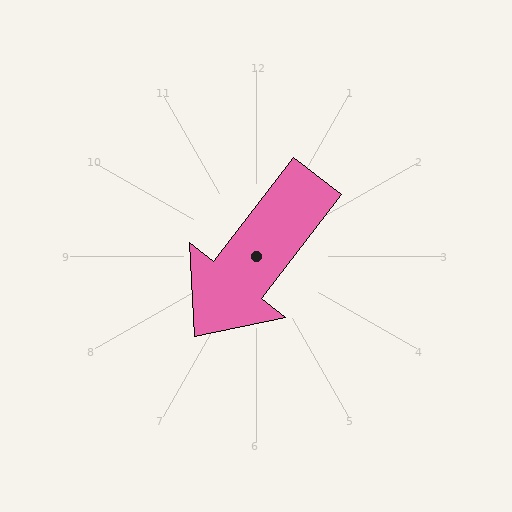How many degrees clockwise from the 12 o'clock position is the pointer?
Approximately 218 degrees.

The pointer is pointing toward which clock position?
Roughly 7 o'clock.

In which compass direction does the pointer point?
Southwest.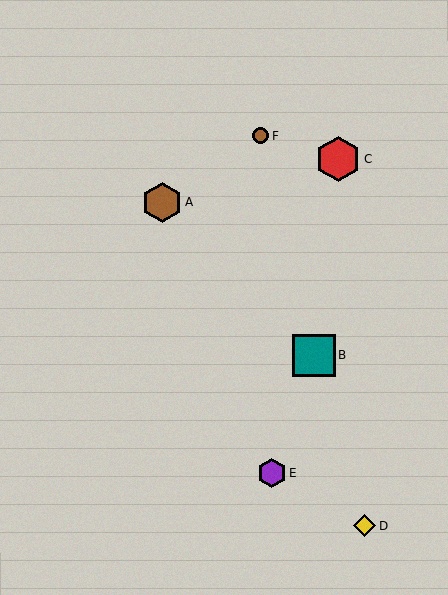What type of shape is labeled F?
Shape F is a brown circle.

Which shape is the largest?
The red hexagon (labeled C) is the largest.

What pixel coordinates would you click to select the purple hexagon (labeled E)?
Click at (272, 473) to select the purple hexagon E.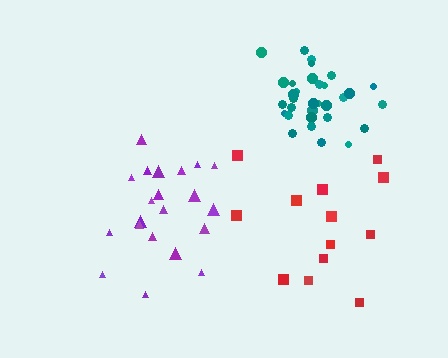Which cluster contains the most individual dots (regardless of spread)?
Teal (32).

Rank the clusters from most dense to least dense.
teal, purple, red.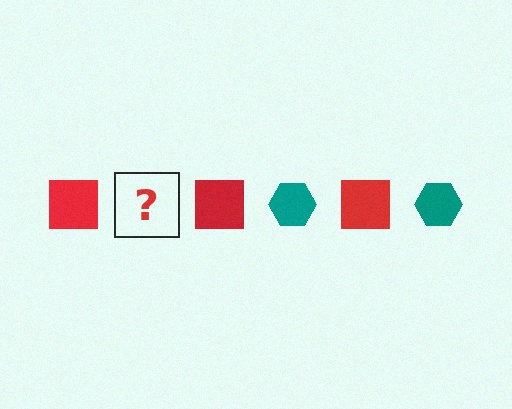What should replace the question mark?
The question mark should be replaced with a teal hexagon.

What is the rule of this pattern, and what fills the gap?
The rule is that the pattern alternates between red square and teal hexagon. The gap should be filled with a teal hexagon.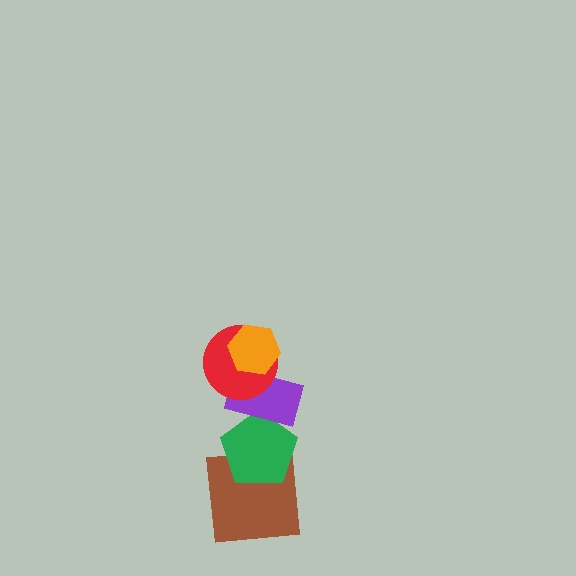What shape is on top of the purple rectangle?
The red circle is on top of the purple rectangle.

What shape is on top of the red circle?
The orange hexagon is on top of the red circle.